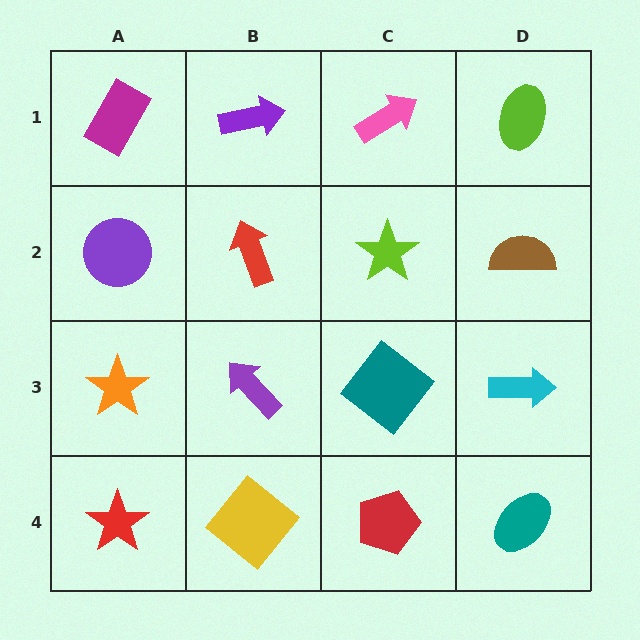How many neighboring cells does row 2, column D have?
3.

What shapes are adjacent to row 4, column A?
An orange star (row 3, column A), a yellow diamond (row 4, column B).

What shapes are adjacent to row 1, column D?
A brown semicircle (row 2, column D), a pink arrow (row 1, column C).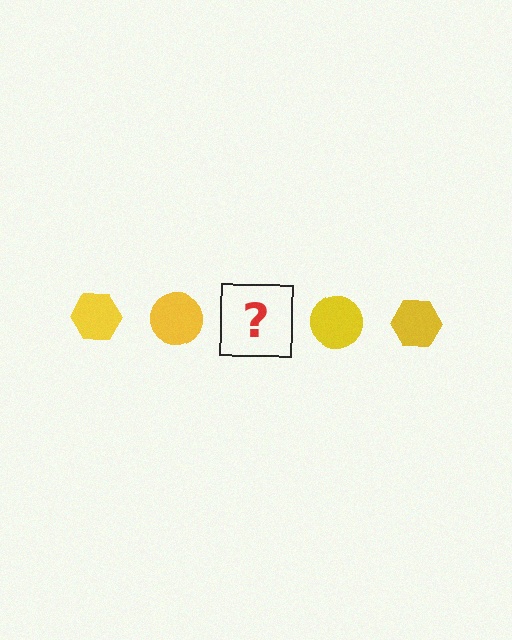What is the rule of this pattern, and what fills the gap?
The rule is that the pattern cycles through hexagon, circle shapes in yellow. The gap should be filled with a yellow hexagon.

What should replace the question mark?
The question mark should be replaced with a yellow hexagon.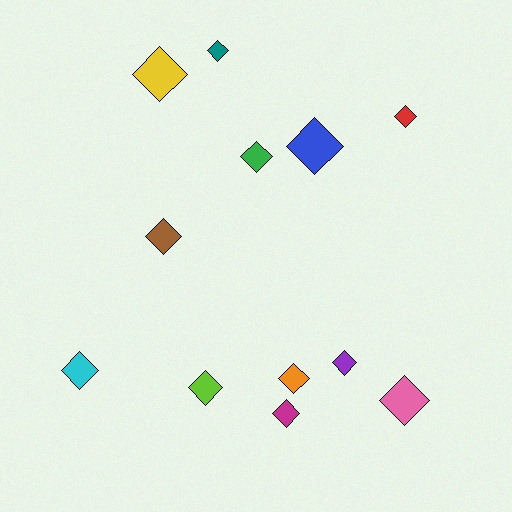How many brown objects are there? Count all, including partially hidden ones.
There is 1 brown object.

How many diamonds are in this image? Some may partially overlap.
There are 12 diamonds.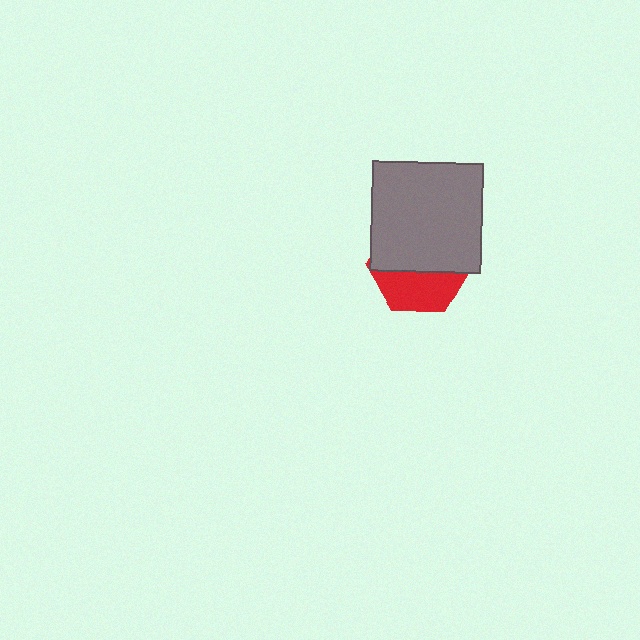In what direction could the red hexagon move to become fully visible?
The red hexagon could move down. That would shift it out from behind the gray square entirely.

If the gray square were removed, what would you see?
You would see the complete red hexagon.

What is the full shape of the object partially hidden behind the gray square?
The partially hidden object is a red hexagon.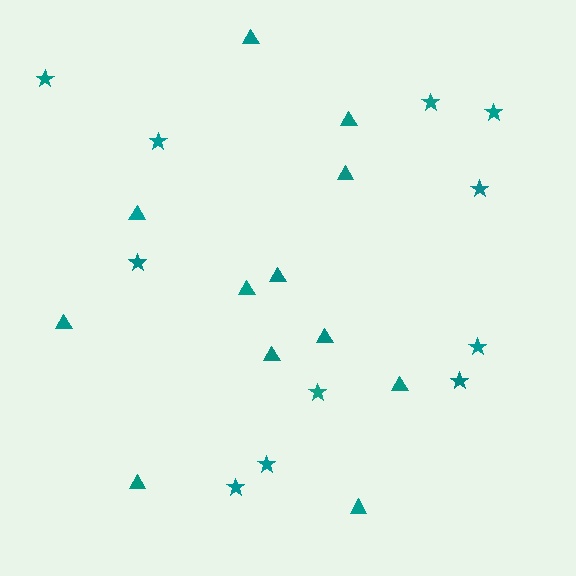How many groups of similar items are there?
There are 2 groups: one group of triangles (12) and one group of stars (11).